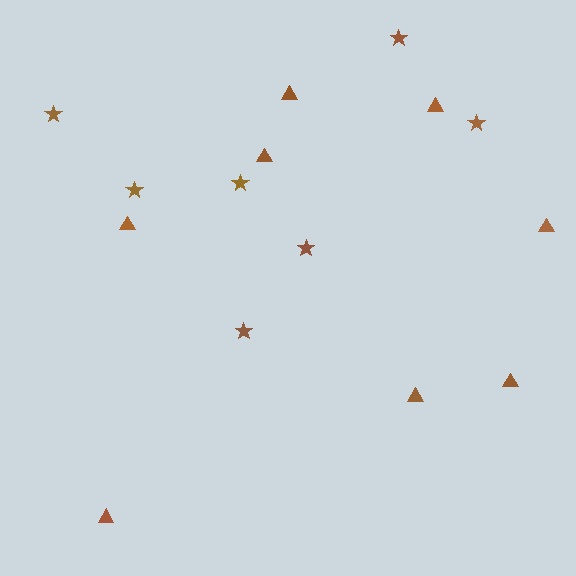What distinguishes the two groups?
There are 2 groups: one group of triangles (8) and one group of stars (7).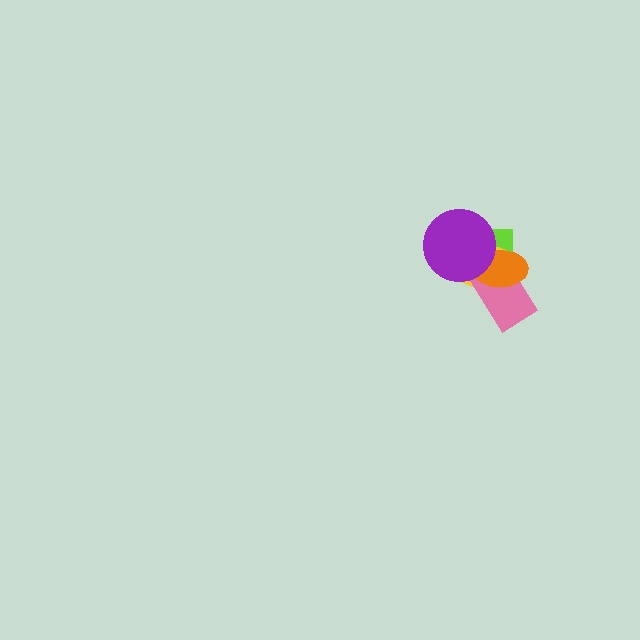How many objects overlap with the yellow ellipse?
4 objects overlap with the yellow ellipse.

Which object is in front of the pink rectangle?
The orange ellipse is in front of the pink rectangle.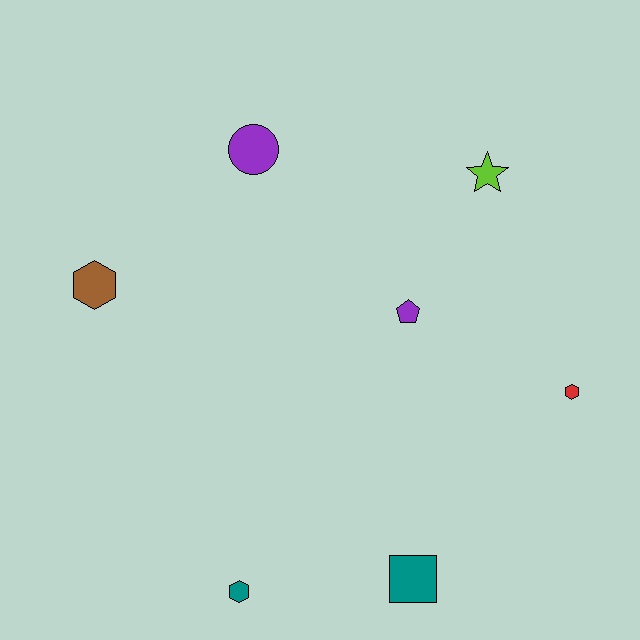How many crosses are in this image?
There are no crosses.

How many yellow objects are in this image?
There are no yellow objects.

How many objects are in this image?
There are 7 objects.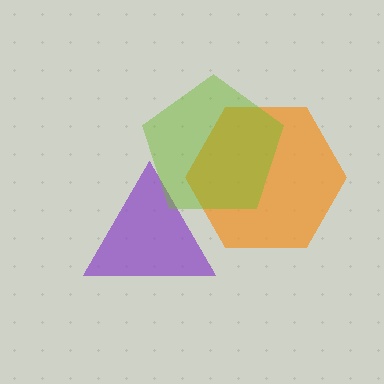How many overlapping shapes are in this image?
There are 3 overlapping shapes in the image.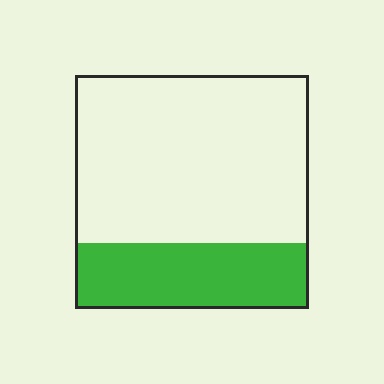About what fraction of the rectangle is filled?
About one quarter (1/4).